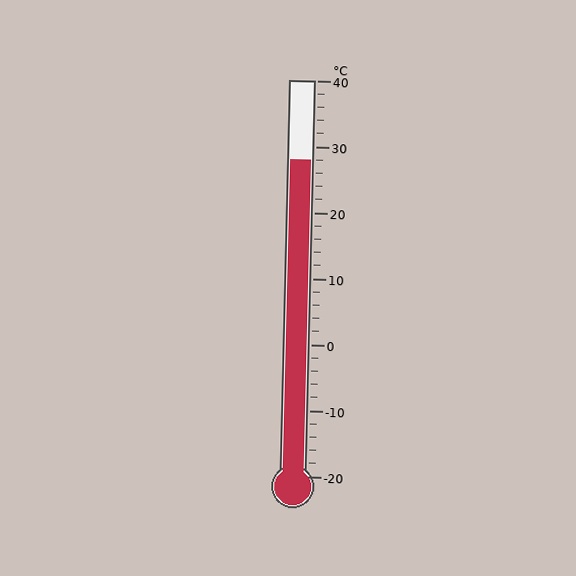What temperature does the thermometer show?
The thermometer shows approximately 28°C.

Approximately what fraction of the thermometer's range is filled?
The thermometer is filled to approximately 80% of its range.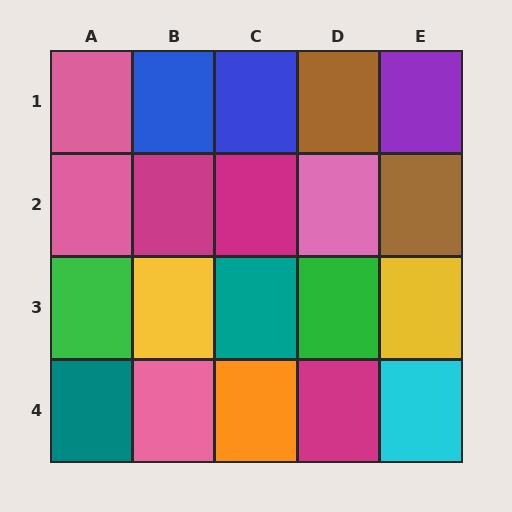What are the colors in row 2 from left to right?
Pink, magenta, magenta, pink, brown.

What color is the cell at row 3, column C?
Teal.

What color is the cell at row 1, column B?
Blue.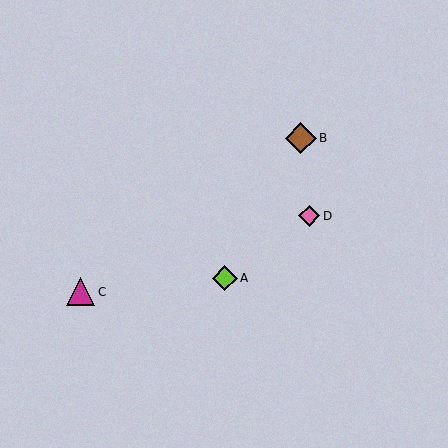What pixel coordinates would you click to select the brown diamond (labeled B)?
Click at (301, 138) to select the brown diamond B.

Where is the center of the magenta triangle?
The center of the magenta triangle is at (81, 292).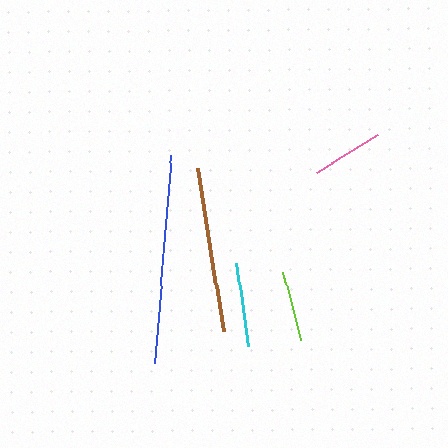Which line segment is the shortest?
The lime line is the shortest at approximately 72 pixels.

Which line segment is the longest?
The blue line is the longest at approximately 208 pixels.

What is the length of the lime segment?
The lime segment is approximately 72 pixels long.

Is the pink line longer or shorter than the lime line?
The pink line is longer than the lime line.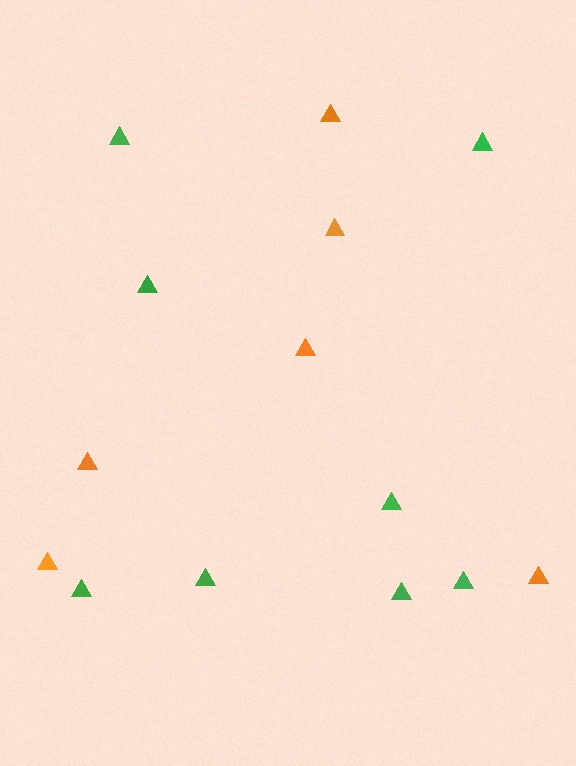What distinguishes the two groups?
There are 2 groups: one group of orange triangles (6) and one group of green triangles (8).